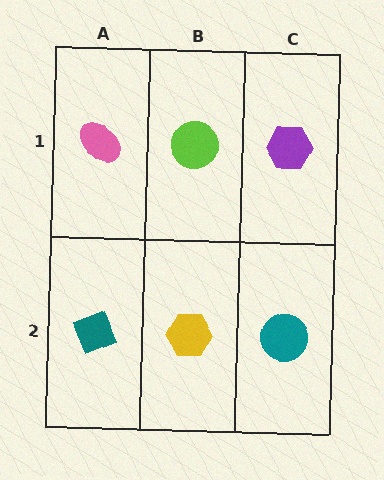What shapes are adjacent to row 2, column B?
A lime circle (row 1, column B), a teal diamond (row 2, column A), a teal circle (row 2, column C).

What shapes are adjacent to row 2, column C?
A purple hexagon (row 1, column C), a yellow hexagon (row 2, column B).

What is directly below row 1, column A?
A teal diamond.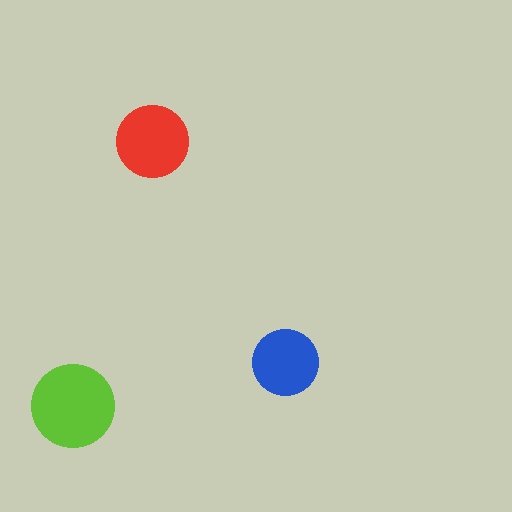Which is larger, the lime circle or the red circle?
The lime one.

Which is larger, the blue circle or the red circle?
The red one.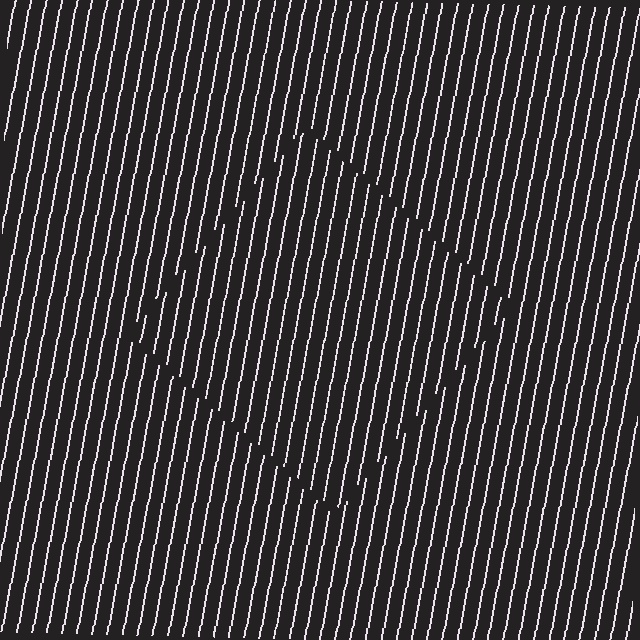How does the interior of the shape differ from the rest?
The interior of the shape contains the same grating, shifted by half a period — the contour is defined by the phase discontinuity where line-ends from the inner and outer gratings abut.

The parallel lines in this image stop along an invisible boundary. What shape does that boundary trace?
An illusory square. The interior of the shape contains the same grating, shifted by half a period — the contour is defined by the phase discontinuity where line-ends from the inner and outer gratings abut.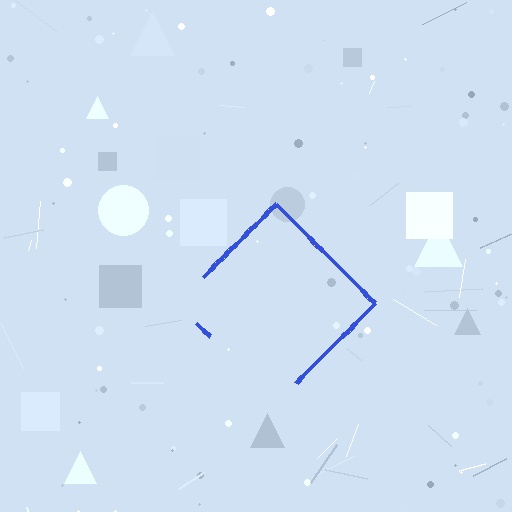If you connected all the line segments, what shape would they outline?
They would outline a diamond.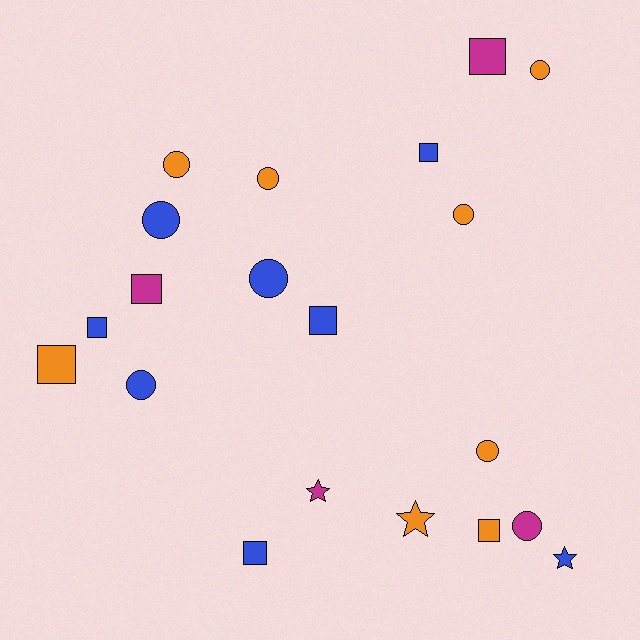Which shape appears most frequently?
Circle, with 9 objects.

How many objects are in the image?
There are 20 objects.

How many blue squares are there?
There are 4 blue squares.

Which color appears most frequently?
Blue, with 8 objects.